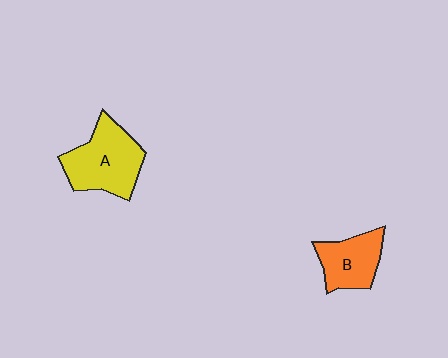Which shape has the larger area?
Shape A (yellow).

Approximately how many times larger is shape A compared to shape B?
Approximately 1.4 times.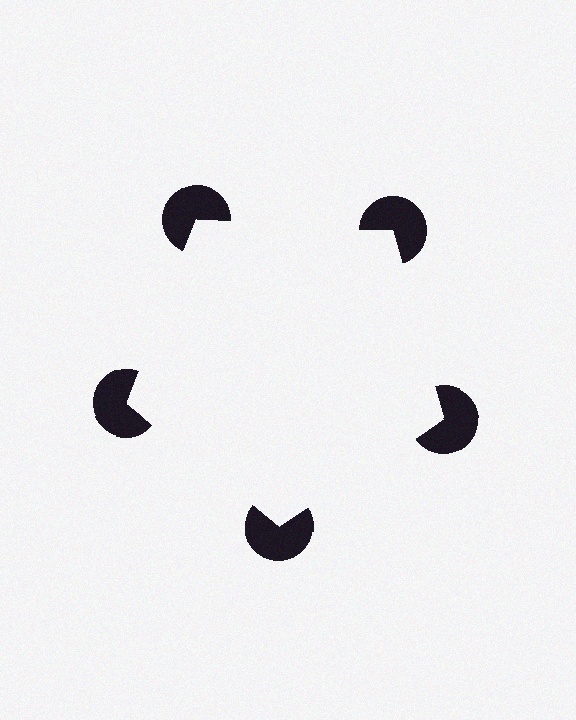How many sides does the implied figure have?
5 sides.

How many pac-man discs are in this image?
There are 5 — one at each vertex of the illusory pentagon.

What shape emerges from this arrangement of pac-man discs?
An illusory pentagon — its edges are inferred from the aligned wedge cuts in the pac-man discs, not physically drawn.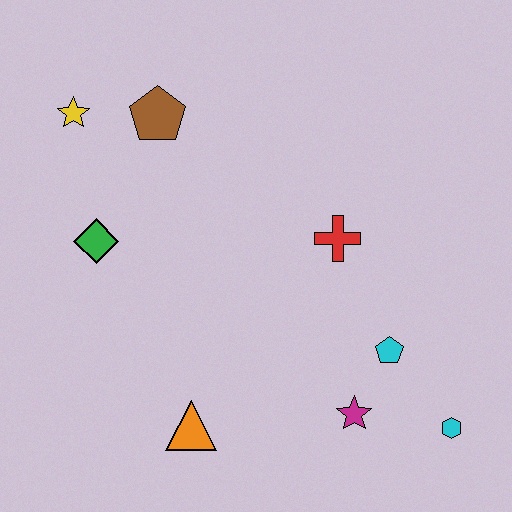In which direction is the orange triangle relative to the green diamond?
The orange triangle is below the green diamond.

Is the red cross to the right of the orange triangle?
Yes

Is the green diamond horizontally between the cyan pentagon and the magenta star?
No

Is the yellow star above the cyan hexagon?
Yes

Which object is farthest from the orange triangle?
The yellow star is farthest from the orange triangle.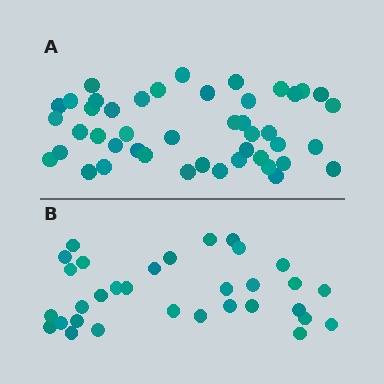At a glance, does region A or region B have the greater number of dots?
Region A (the top region) has more dots.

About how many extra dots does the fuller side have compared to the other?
Region A has approximately 15 more dots than region B.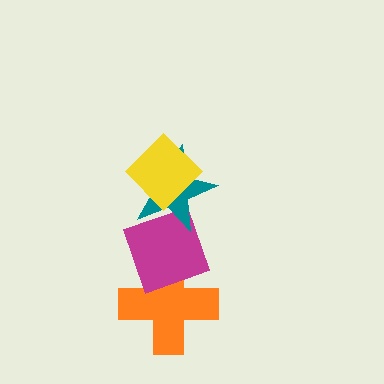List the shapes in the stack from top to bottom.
From top to bottom: the yellow diamond, the teal star, the magenta diamond, the orange cross.